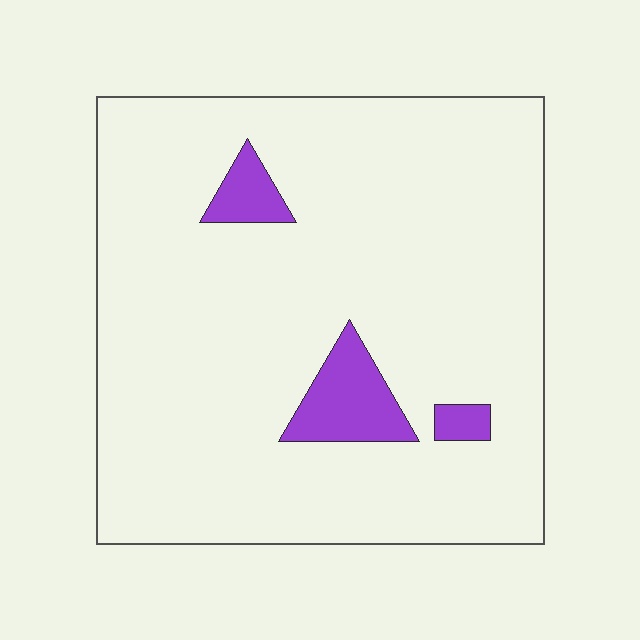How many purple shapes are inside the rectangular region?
3.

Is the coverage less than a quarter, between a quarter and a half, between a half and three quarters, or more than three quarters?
Less than a quarter.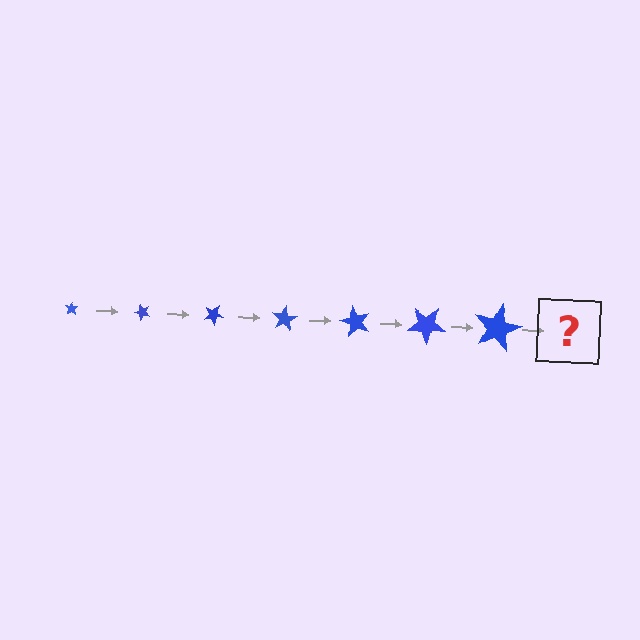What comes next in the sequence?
The next element should be a star, larger than the previous one and rotated 350 degrees from the start.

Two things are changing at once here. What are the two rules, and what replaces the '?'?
The two rules are that the star grows larger each step and it rotates 50 degrees each step. The '?' should be a star, larger than the previous one and rotated 350 degrees from the start.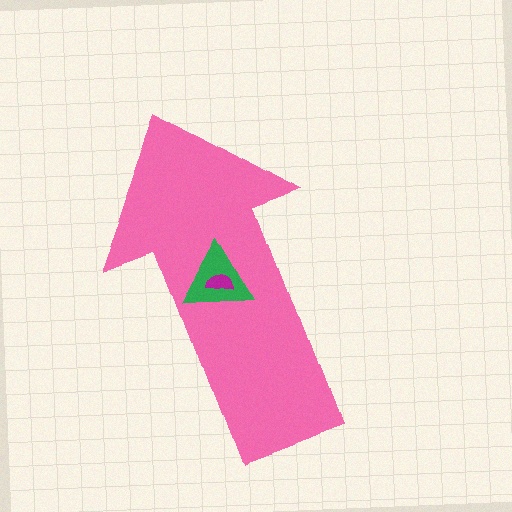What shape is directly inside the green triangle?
The magenta semicircle.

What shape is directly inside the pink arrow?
The green triangle.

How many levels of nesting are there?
3.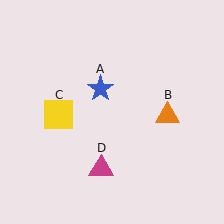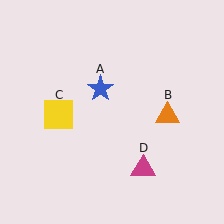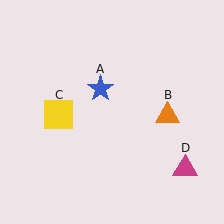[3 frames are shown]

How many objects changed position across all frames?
1 object changed position: magenta triangle (object D).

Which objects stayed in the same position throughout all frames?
Blue star (object A) and orange triangle (object B) and yellow square (object C) remained stationary.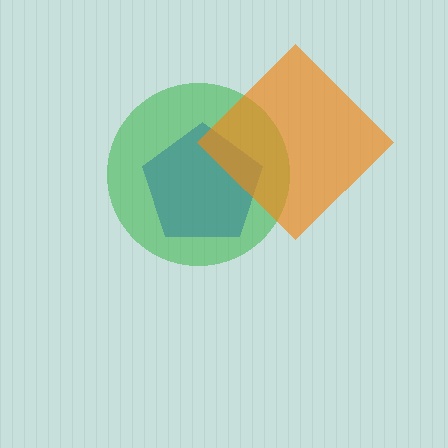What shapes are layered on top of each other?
The layered shapes are: a blue pentagon, a green circle, an orange diamond.